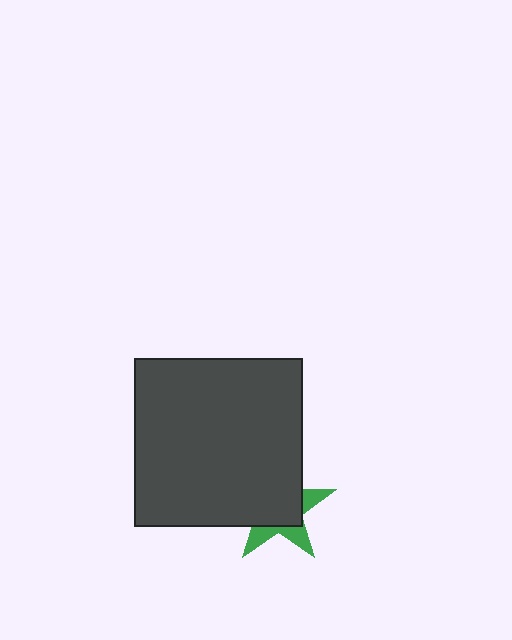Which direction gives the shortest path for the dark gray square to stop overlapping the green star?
Moving toward the upper-left gives the shortest separation.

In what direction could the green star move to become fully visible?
The green star could move toward the lower-right. That would shift it out from behind the dark gray square entirely.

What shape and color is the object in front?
The object in front is a dark gray square.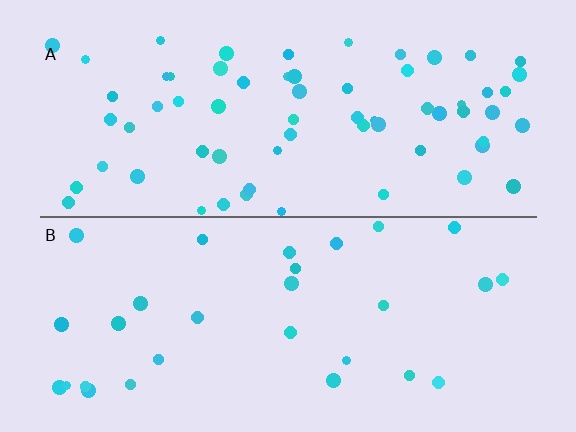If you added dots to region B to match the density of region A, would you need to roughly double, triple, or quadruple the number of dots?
Approximately double.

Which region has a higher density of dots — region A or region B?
A (the top).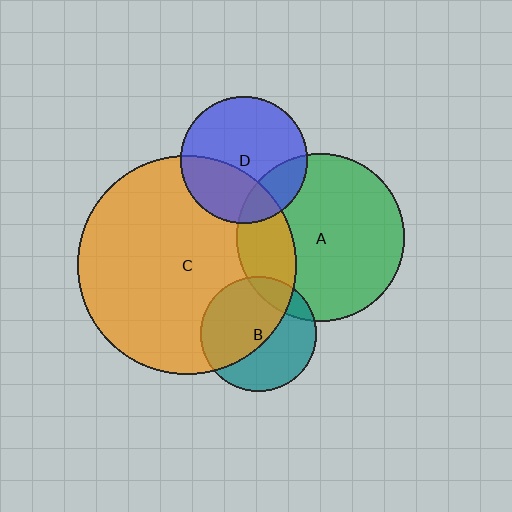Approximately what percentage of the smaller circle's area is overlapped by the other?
Approximately 55%.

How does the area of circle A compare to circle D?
Approximately 1.7 times.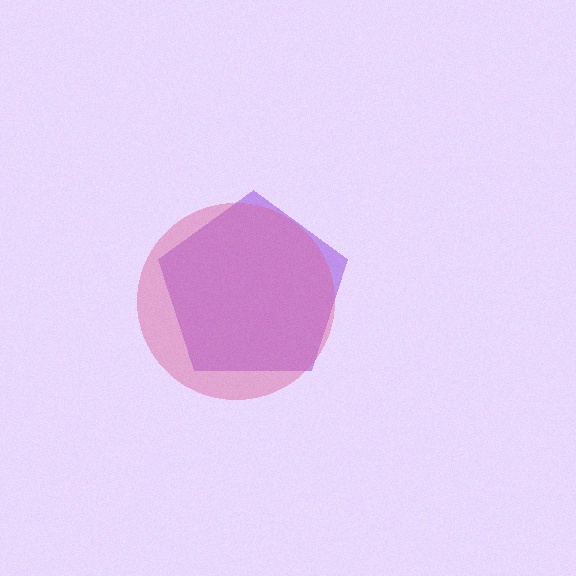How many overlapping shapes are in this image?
There are 2 overlapping shapes in the image.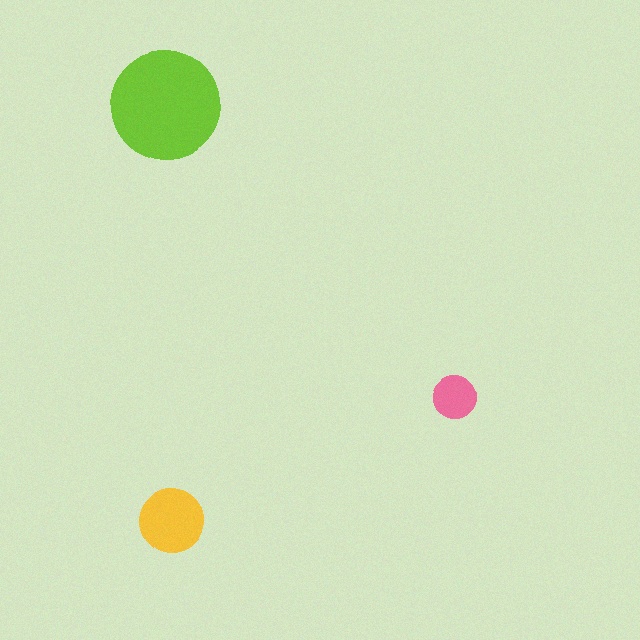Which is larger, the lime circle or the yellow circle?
The lime one.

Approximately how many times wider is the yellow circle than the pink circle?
About 1.5 times wider.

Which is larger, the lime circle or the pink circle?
The lime one.